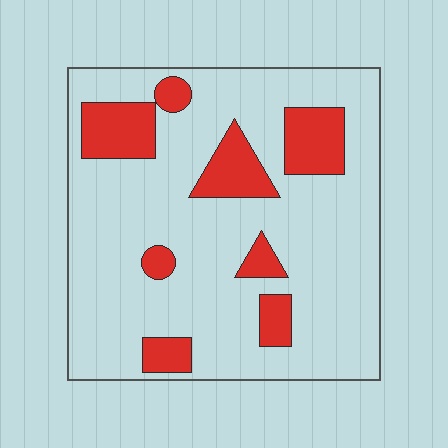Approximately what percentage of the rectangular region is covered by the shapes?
Approximately 20%.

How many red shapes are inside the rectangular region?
8.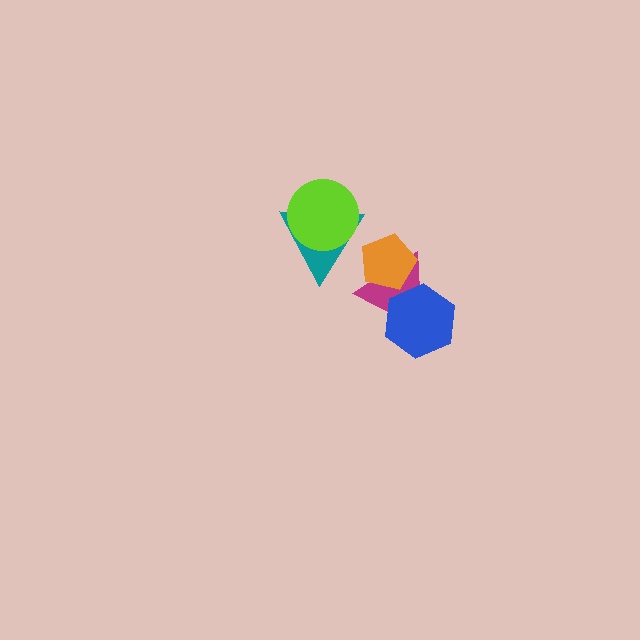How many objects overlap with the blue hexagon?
1 object overlaps with the blue hexagon.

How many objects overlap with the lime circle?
1 object overlaps with the lime circle.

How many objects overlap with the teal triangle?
1 object overlaps with the teal triangle.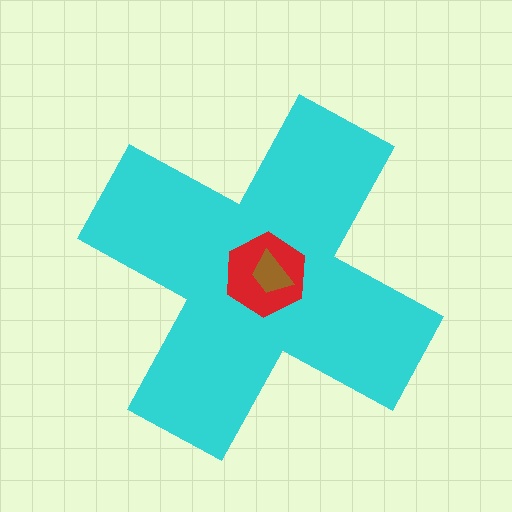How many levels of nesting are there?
3.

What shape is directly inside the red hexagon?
The brown trapezoid.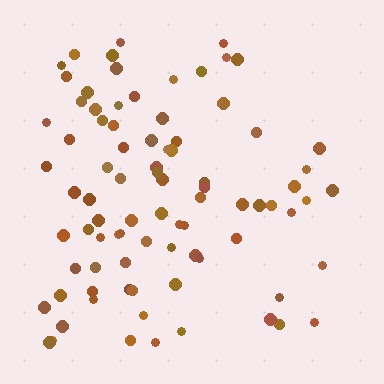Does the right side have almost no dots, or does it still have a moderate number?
Still a moderate number, just noticeably fewer than the left.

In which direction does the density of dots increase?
From right to left, with the left side densest.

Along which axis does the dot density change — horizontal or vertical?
Horizontal.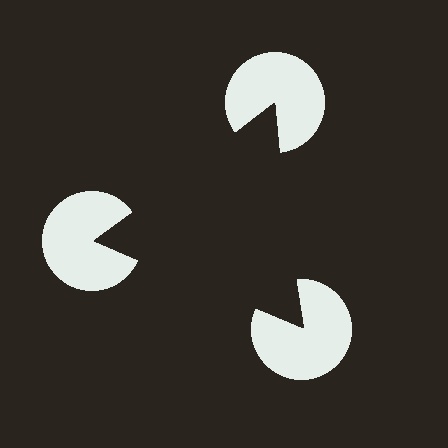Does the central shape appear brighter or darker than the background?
It typically appears slightly darker than the background, even though no actual brightness change is drawn.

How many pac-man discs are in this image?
There are 3 — one at each vertex of the illusory triangle.